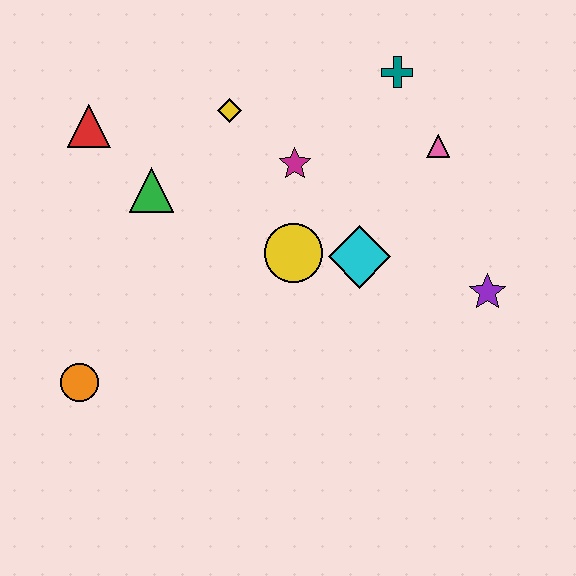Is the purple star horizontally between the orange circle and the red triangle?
No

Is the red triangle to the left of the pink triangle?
Yes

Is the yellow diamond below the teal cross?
Yes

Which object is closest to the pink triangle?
The teal cross is closest to the pink triangle.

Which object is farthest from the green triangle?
The purple star is farthest from the green triangle.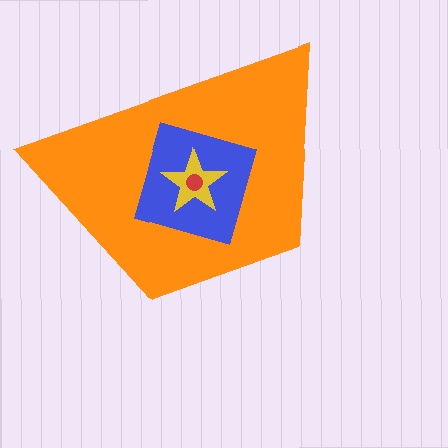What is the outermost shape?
The orange trapezoid.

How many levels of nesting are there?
4.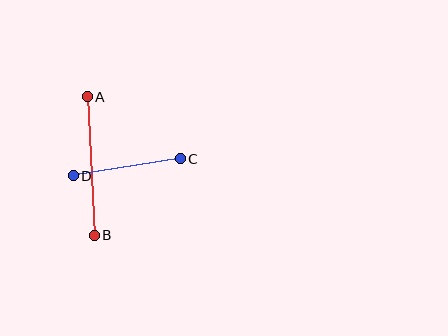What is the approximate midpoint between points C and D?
The midpoint is at approximately (127, 167) pixels.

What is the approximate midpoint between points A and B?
The midpoint is at approximately (91, 166) pixels.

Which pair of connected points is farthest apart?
Points A and B are farthest apart.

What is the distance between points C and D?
The distance is approximately 108 pixels.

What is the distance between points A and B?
The distance is approximately 139 pixels.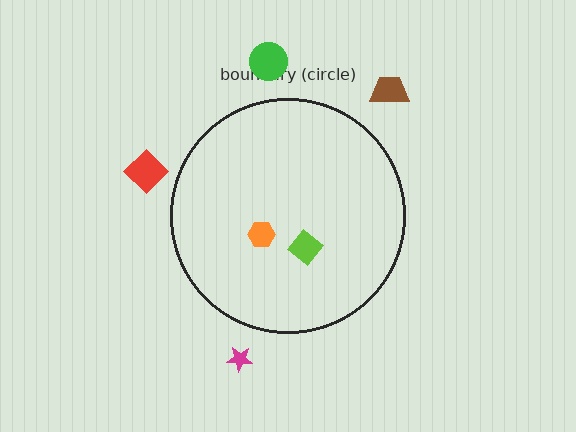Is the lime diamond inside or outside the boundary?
Inside.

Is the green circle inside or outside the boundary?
Outside.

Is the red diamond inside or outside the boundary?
Outside.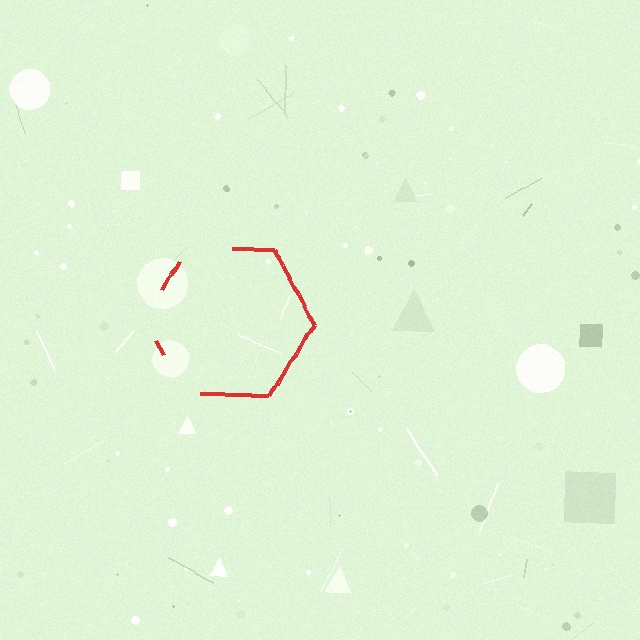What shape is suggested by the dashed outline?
The dashed outline suggests a hexagon.